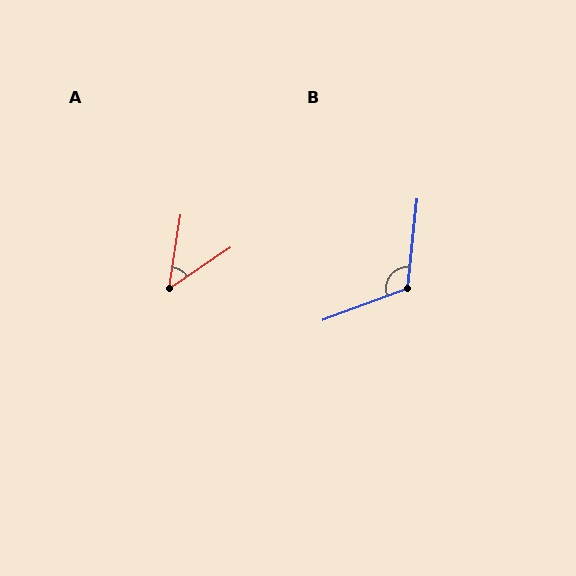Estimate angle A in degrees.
Approximately 46 degrees.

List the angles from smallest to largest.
A (46°), B (116°).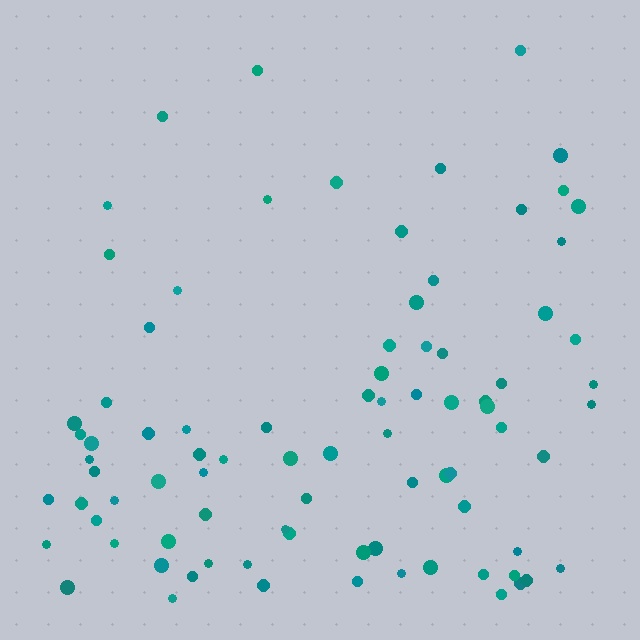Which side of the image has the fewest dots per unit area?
The top.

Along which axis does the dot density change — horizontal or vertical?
Vertical.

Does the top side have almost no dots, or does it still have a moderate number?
Still a moderate number, just noticeably fewer than the bottom.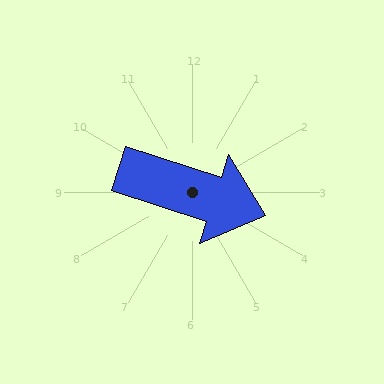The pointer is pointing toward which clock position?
Roughly 4 o'clock.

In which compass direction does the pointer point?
East.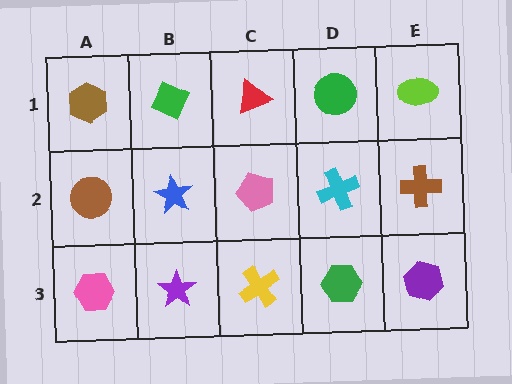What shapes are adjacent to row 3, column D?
A cyan cross (row 2, column D), a yellow cross (row 3, column C), a purple hexagon (row 3, column E).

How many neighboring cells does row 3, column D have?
3.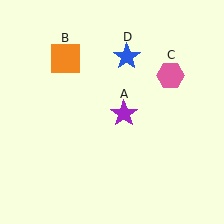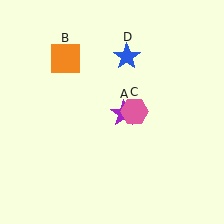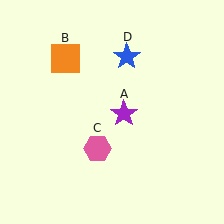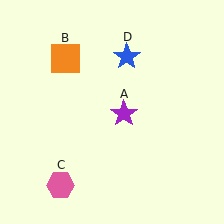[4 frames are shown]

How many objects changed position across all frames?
1 object changed position: pink hexagon (object C).